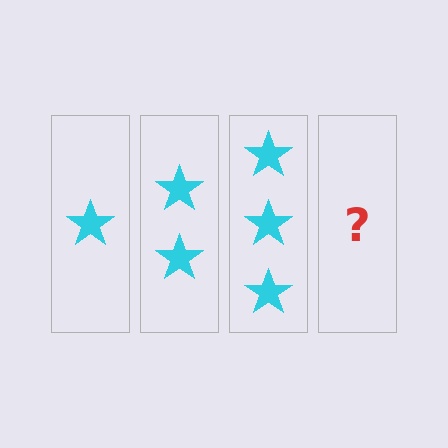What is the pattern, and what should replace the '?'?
The pattern is that each step adds one more star. The '?' should be 4 stars.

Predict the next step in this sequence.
The next step is 4 stars.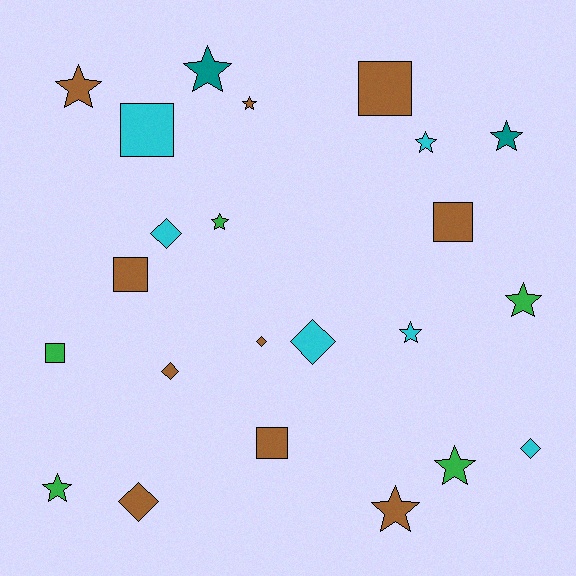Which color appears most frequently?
Brown, with 10 objects.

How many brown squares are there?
There are 4 brown squares.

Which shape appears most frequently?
Star, with 11 objects.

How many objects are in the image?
There are 23 objects.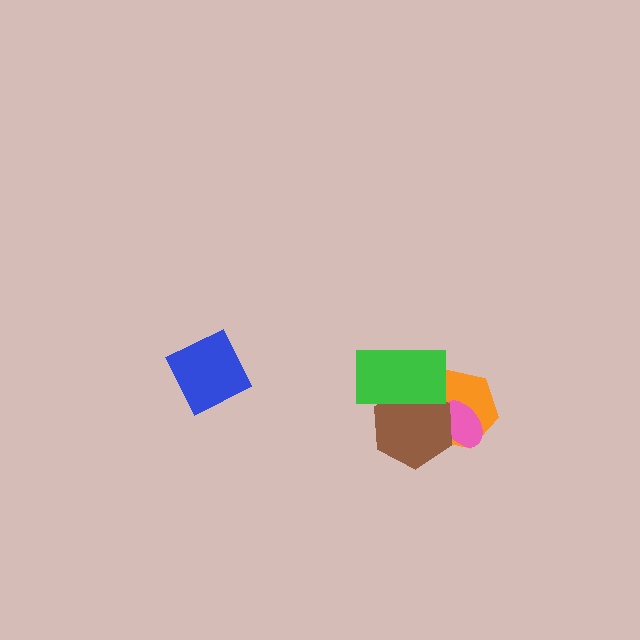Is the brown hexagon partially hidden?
Yes, it is partially covered by another shape.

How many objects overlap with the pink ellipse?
2 objects overlap with the pink ellipse.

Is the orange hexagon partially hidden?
Yes, it is partially covered by another shape.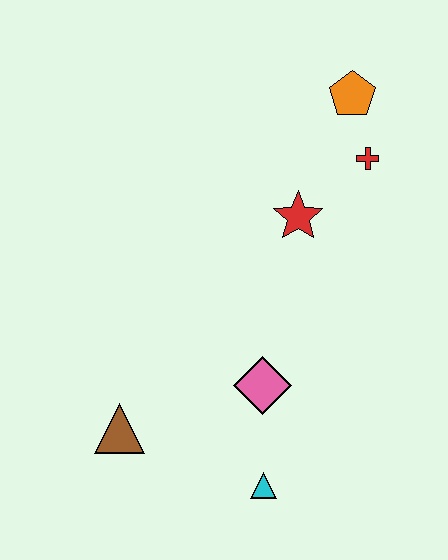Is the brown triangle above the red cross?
No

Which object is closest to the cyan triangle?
The pink diamond is closest to the cyan triangle.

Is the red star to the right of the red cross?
No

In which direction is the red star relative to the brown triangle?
The red star is above the brown triangle.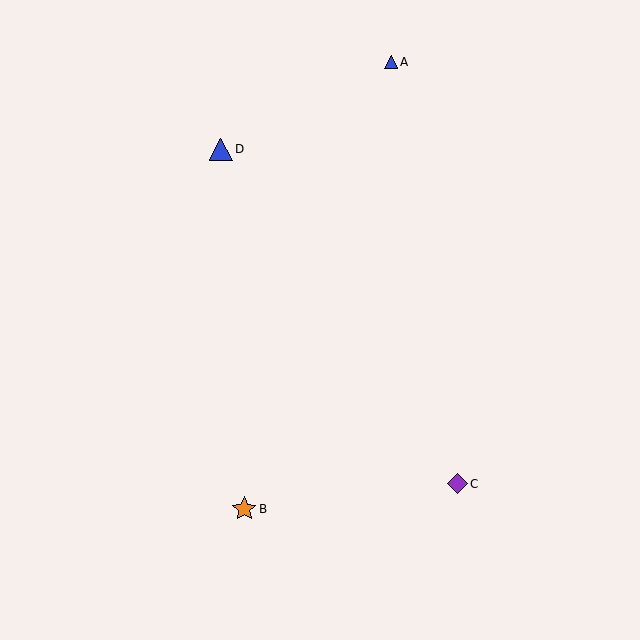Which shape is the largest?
The orange star (labeled B) is the largest.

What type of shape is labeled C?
Shape C is a purple diamond.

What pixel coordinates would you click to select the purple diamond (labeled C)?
Click at (457, 484) to select the purple diamond C.